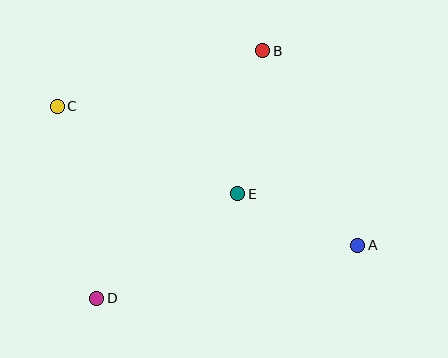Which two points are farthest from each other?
Points A and C are farthest from each other.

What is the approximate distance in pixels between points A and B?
The distance between A and B is approximately 216 pixels.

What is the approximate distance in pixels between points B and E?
The distance between B and E is approximately 145 pixels.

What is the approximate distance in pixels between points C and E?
The distance between C and E is approximately 201 pixels.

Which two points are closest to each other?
Points A and E are closest to each other.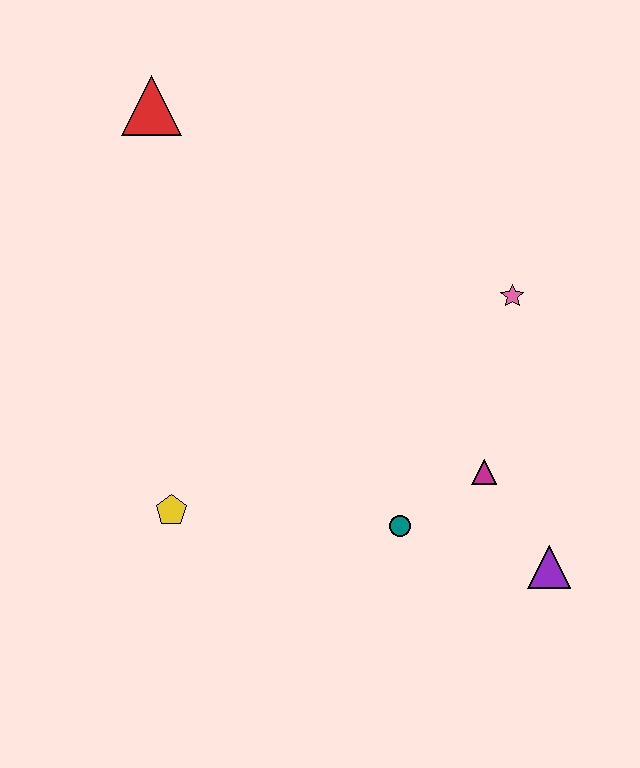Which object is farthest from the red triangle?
The purple triangle is farthest from the red triangle.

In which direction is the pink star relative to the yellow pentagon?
The pink star is to the right of the yellow pentagon.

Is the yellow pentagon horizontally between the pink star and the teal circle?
No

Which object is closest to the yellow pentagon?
The teal circle is closest to the yellow pentagon.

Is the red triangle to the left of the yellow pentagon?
Yes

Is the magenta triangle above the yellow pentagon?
Yes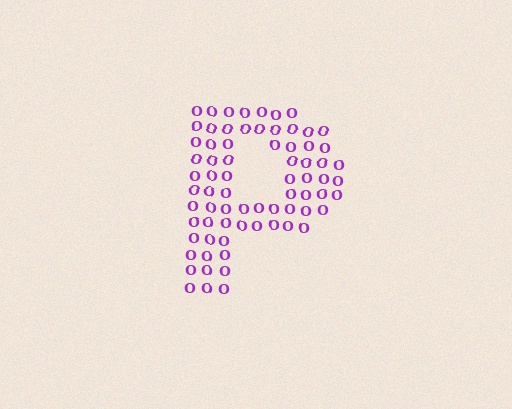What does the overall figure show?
The overall figure shows the letter P.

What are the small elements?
The small elements are letter O's.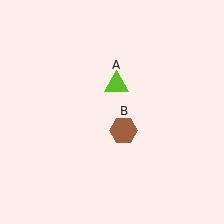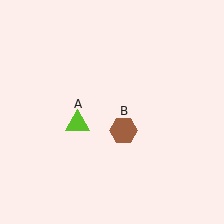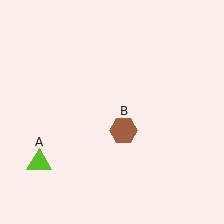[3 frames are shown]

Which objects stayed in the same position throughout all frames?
Brown hexagon (object B) remained stationary.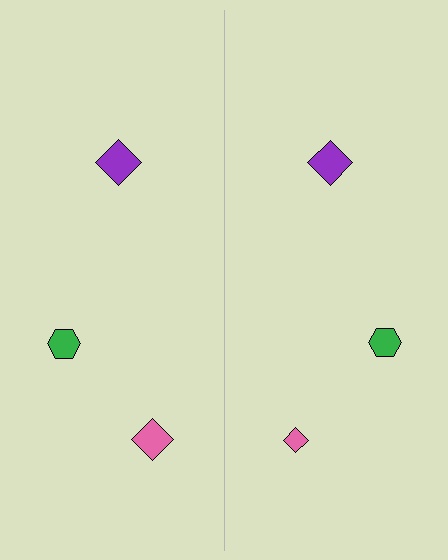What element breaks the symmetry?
The pink diamond on the right side has a different size than its mirror counterpart.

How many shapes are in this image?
There are 6 shapes in this image.